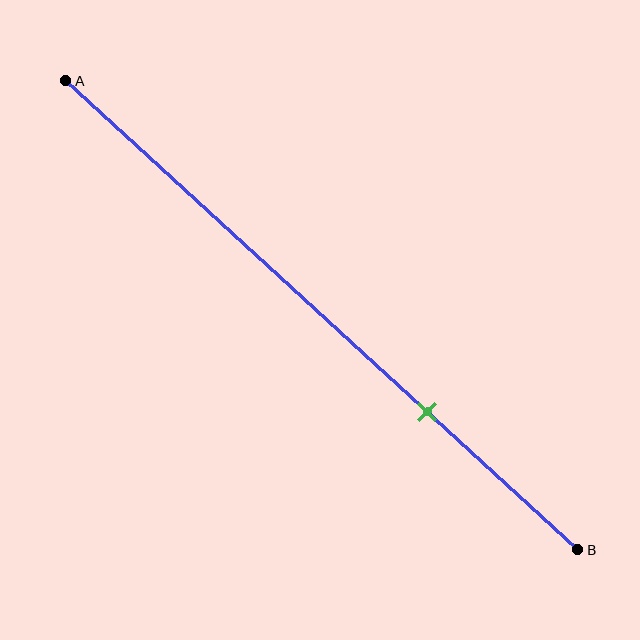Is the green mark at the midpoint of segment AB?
No, the mark is at about 70% from A, not at the 50% midpoint.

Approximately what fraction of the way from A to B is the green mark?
The green mark is approximately 70% of the way from A to B.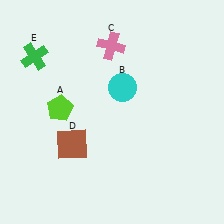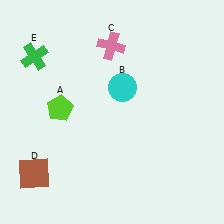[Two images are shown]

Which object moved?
The brown square (D) moved left.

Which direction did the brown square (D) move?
The brown square (D) moved left.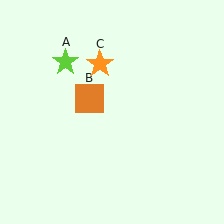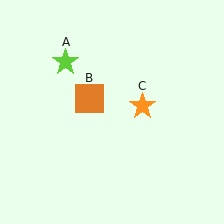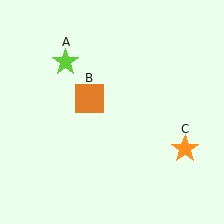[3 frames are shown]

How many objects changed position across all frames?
1 object changed position: orange star (object C).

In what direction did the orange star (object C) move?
The orange star (object C) moved down and to the right.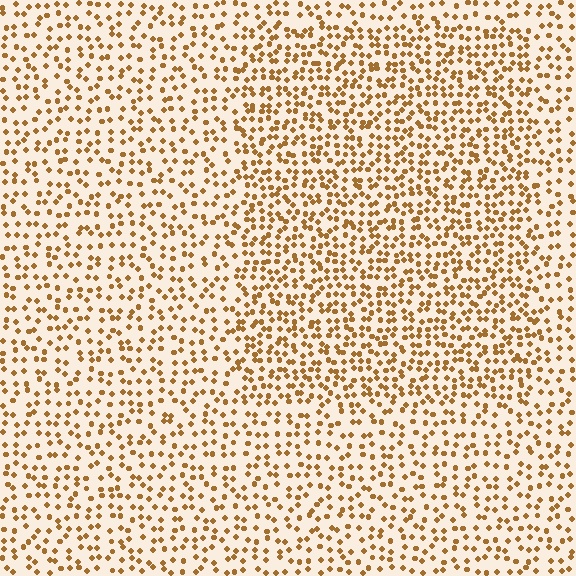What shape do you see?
I see a rectangle.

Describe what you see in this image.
The image contains small brown elements arranged at two different densities. A rectangle-shaped region is visible where the elements are more densely packed than the surrounding area.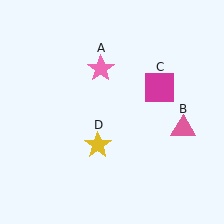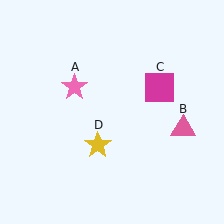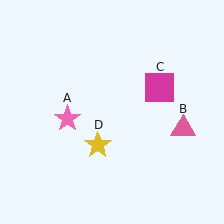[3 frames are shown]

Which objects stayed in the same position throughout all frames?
Pink triangle (object B) and magenta square (object C) and yellow star (object D) remained stationary.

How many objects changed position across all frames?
1 object changed position: pink star (object A).